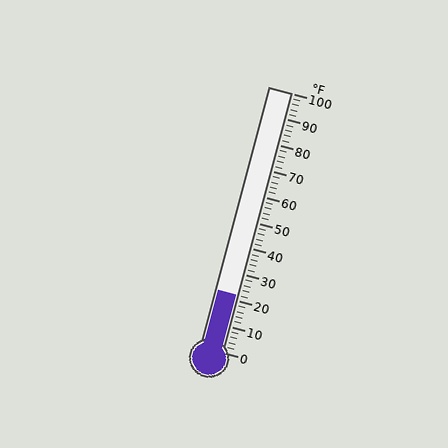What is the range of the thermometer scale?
The thermometer scale ranges from 0°F to 100°F.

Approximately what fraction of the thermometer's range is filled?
The thermometer is filled to approximately 20% of its range.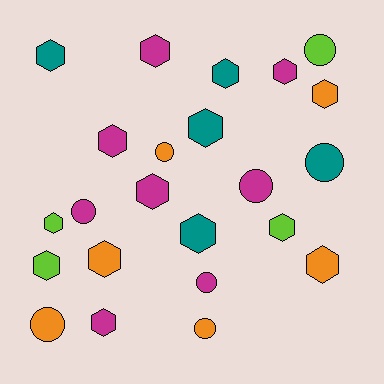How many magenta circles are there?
There are 3 magenta circles.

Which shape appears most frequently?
Hexagon, with 15 objects.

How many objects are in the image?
There are 23 objects.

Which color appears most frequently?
Magenta, with 8 objects.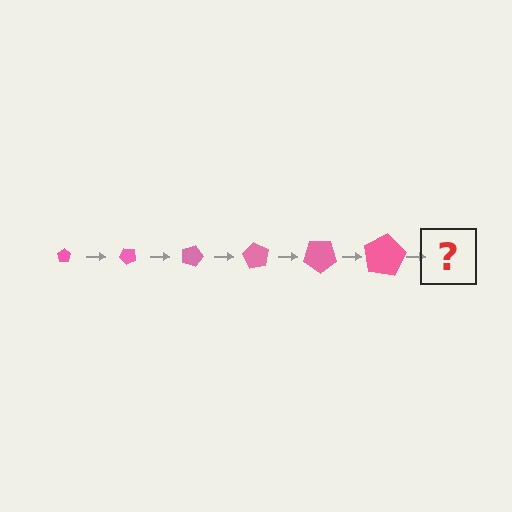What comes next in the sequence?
The next element should be a pentagon, larger than the previous one and rotated 270 degrees from the start.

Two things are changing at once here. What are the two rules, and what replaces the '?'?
The two rules are that the pentagon grows larger each step and it rotates 45 degrees each step. The '?' should be a pentagon, larger than the previous one and rotated 270 degrees from the start.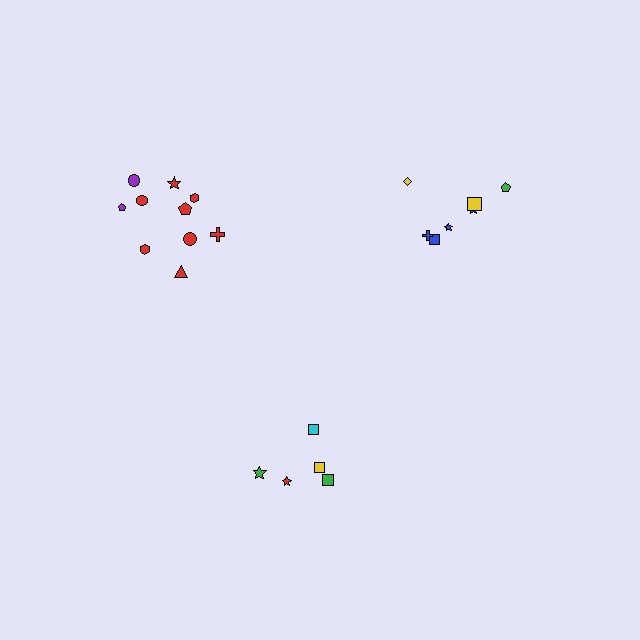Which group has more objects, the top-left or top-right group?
The top-left group.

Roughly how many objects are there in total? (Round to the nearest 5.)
Roughly 20 objects in total.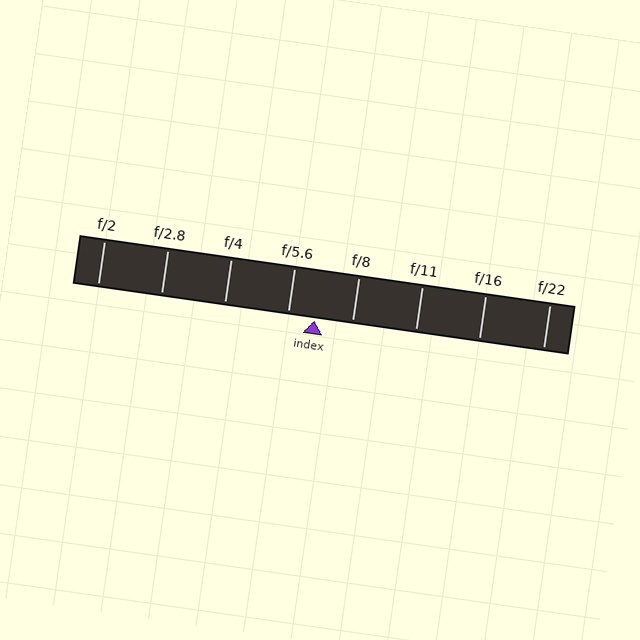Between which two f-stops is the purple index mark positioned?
The index mark is between f/5.6 and f/8.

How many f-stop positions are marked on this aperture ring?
There are 8 f-stop positions marked.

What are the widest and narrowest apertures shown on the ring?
The widest aperture shown is f/2 and the narrowest is f/22.